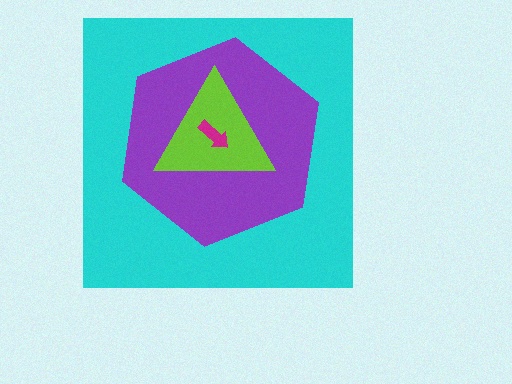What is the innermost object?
The magenta arrow.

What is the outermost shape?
The cyan square.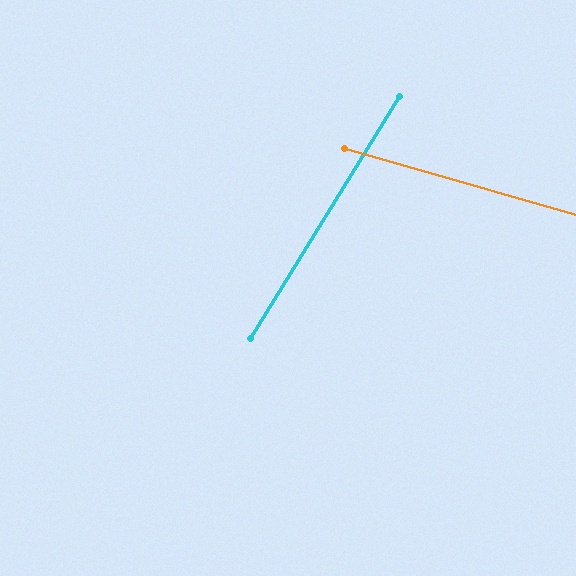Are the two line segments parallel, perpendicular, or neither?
Neither parallel nor perpendicular — they differ by about 74°.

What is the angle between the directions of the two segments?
Approximately 74 degrees.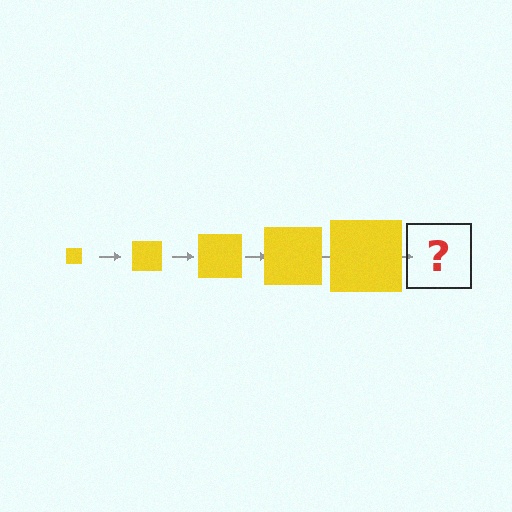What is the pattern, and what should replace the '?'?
The pattern is that the square gets progressively larger each step. The '?' should be a yellow square, larger than the previous one.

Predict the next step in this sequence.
The next step is a yellow square, larger than the previous one.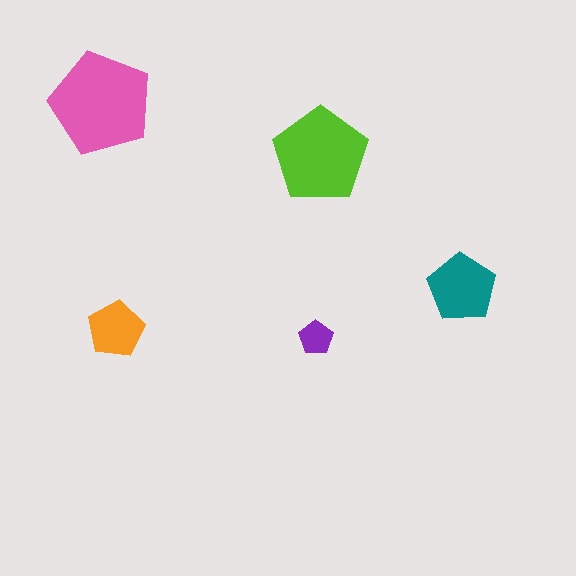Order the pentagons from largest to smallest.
the pink one, the lime one, the teal one, the orange one, the purple one.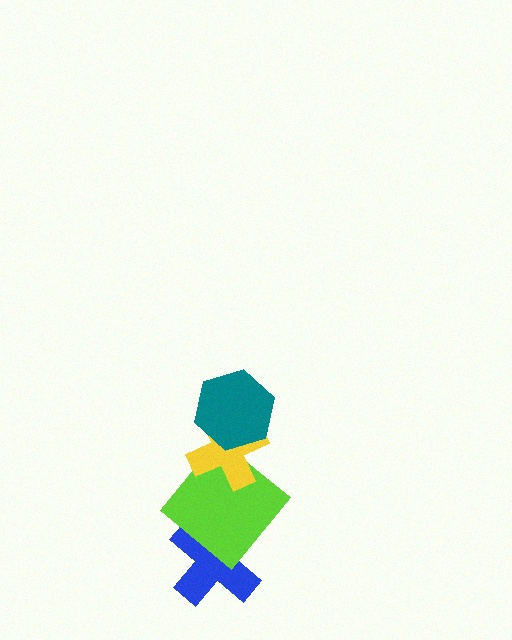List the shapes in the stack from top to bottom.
From top to bottom: the teal hexagon, the yellow cross, the lime diamond, the blue cross.